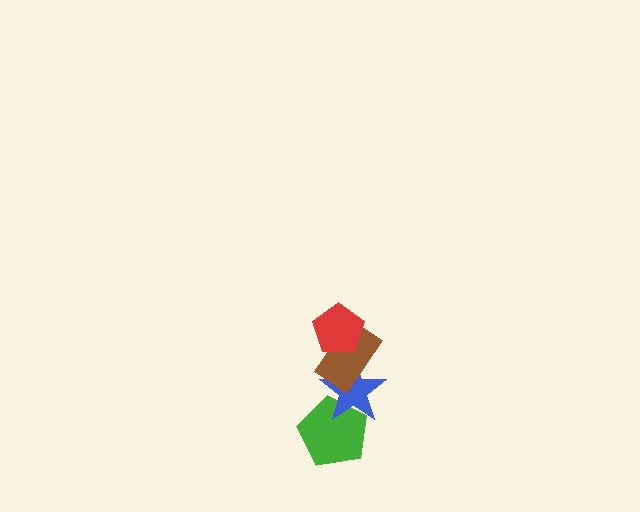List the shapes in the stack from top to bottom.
From top to bottom: the red pentagon, the brown rectangle, the blue star, the green pentagon.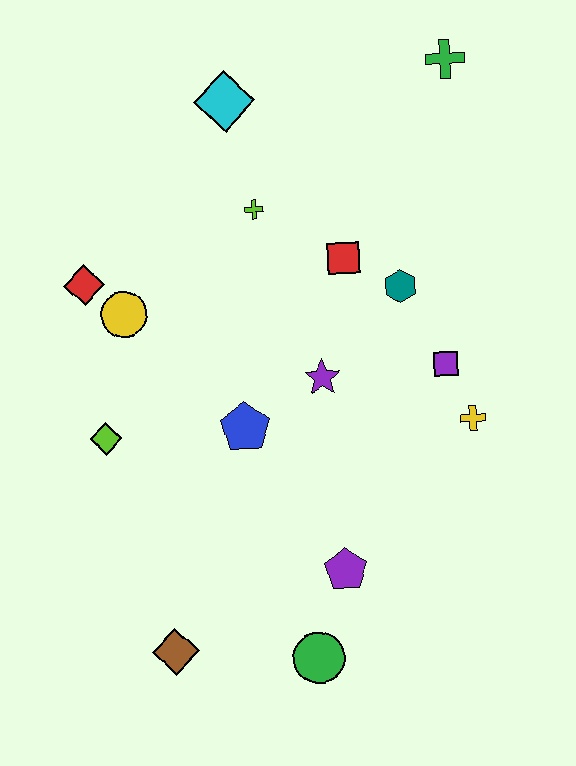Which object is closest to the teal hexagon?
The red square is closest to the teal hexagon.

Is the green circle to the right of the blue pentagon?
Yes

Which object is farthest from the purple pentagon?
The green cross is farthest from the purple pentagon.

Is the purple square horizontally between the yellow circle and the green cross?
Yes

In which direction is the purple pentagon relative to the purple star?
The purple pentagon is below the purple star.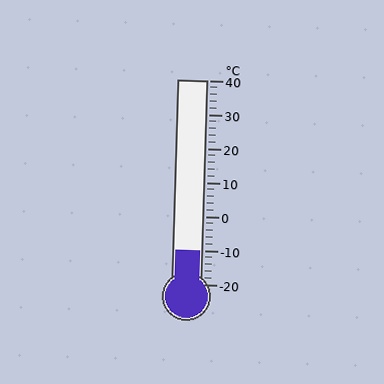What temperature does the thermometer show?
The thermometer shows approximately -10°C.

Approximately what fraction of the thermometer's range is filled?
The thermometer is filled to approximately 15% of its range.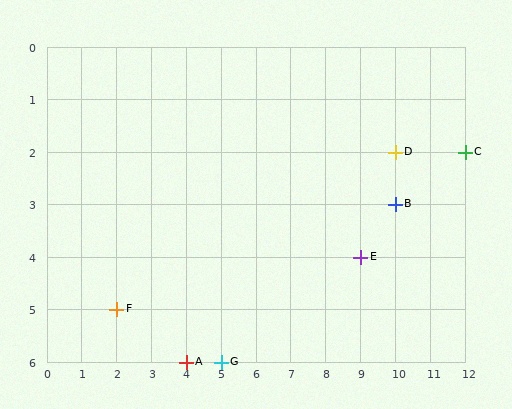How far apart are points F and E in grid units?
Points F and E are 7 columns and 1 row apart (about 7.1 grid units diagonally).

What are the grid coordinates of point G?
Point G is at grid coordinates (5, 6).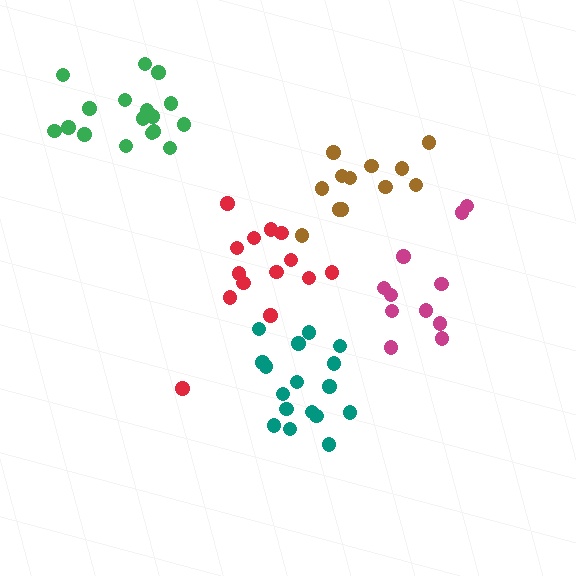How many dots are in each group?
Group 1: 17 dots, Group 2: 14 dots, Group 3: 12 dots, Group 4: 11 dots, Group 5: 17 dots (71 total).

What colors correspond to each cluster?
The clusters are colored: teal, red, brown, magenta, green.